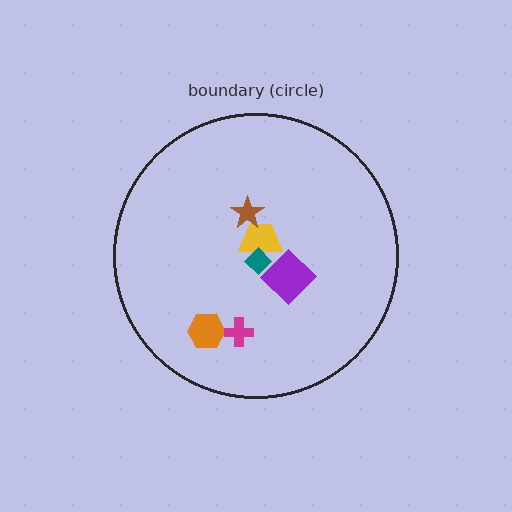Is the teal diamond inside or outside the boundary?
Inside.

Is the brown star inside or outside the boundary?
Inside.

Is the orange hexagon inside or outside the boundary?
Inside.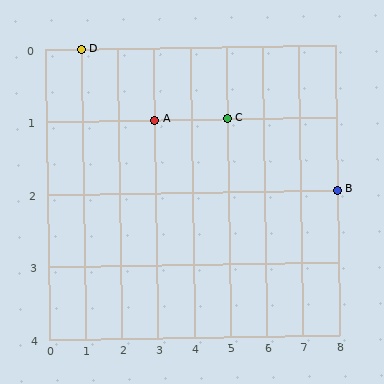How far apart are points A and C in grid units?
Points A and C are 2 columns apart.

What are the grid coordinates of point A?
Point A is at grid coordinates (3, 1).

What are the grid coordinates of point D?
Point D is at grid coordinates (1, 0).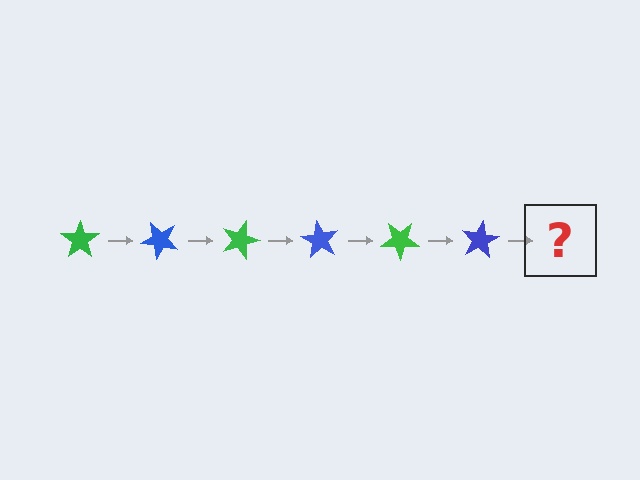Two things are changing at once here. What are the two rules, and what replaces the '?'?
The two rules are that it rotates 45 degrees each step and the color cycles through green and blue. The '?' should be a green star, rotated 270 degrees from the start.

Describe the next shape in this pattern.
It should be a green star, rotated 270 degrees from the start.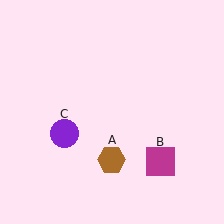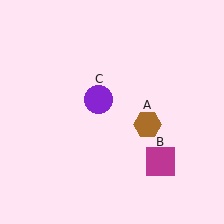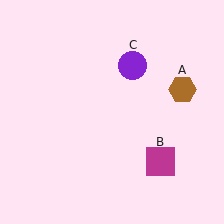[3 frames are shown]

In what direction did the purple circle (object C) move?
The purple circle (object C) moved up and to the right.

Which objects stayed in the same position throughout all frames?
Magenta square (object B) remained stationary.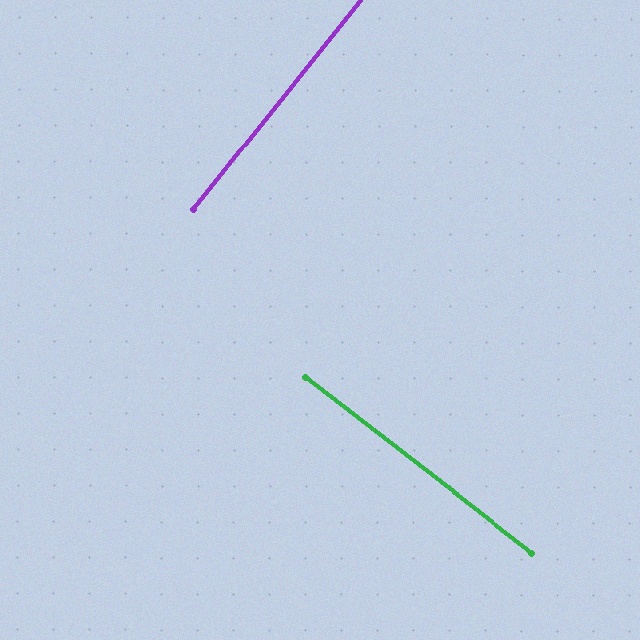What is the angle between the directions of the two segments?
Approximately 89 degrees.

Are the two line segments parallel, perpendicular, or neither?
Perpendicular — they meet at approximately 89°.